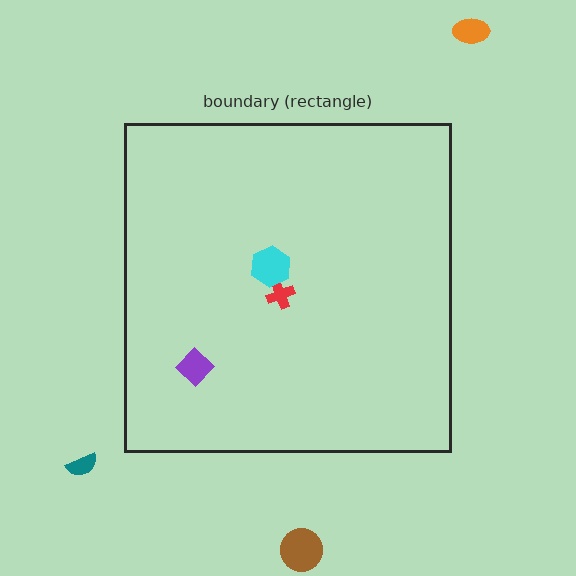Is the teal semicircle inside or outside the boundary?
Outside.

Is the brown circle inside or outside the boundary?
Outside.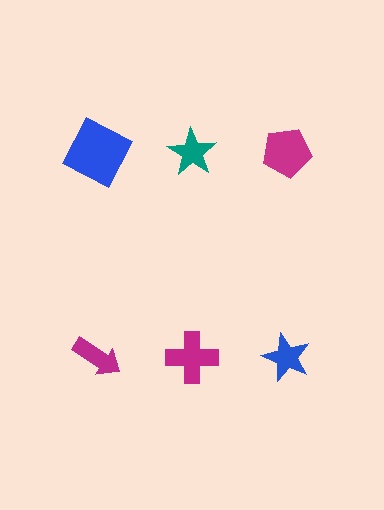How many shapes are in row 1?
3 shapes.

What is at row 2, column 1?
A magenta arrow.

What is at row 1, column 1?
A blue square.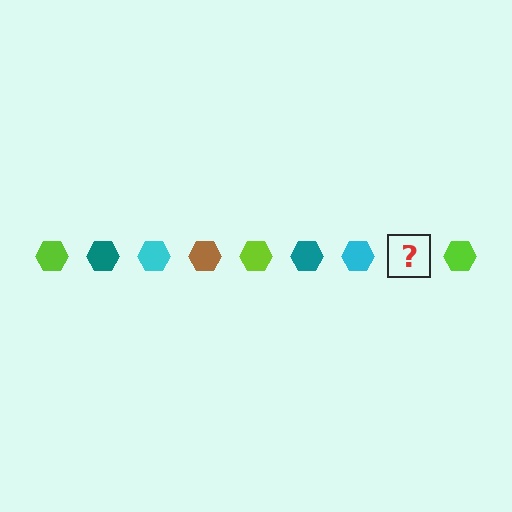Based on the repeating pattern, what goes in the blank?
The blank should be a brown hexagon.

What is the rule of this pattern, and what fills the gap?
The rule is that the pattern cycles through lime, teal, cyan, brown hexagons. The gap should be filled with a brown hexagon.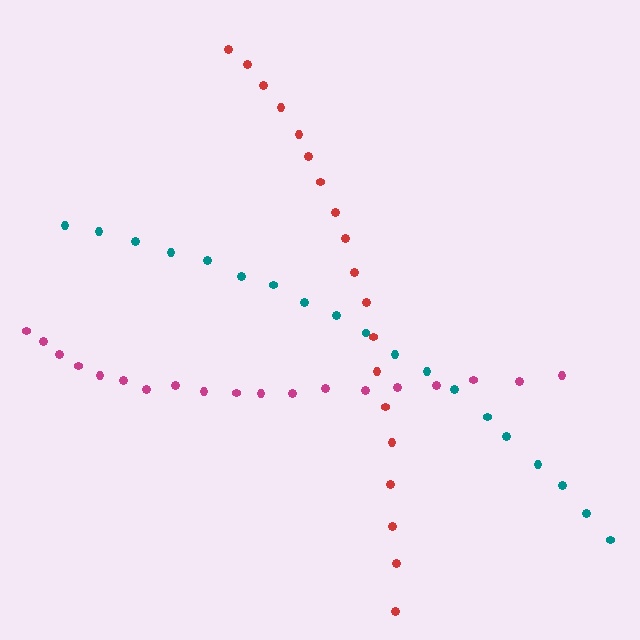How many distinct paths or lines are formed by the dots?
There are 3 distinct paths.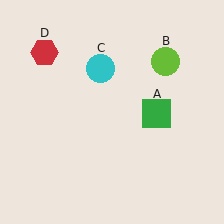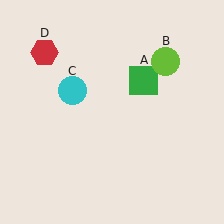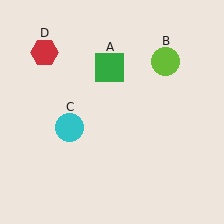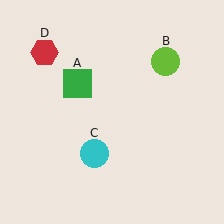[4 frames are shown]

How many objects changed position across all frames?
2 objects changed position: green square (object A), cyan circle (object C).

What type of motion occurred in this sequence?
The green square (object A), cyan circle (object C) rotated counterclockwise around the center of the scene.